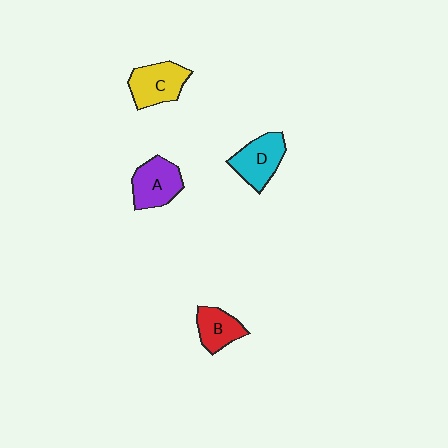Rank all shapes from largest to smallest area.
From largest to smallest: C (yellow), D (cyan), A (purple), B (red).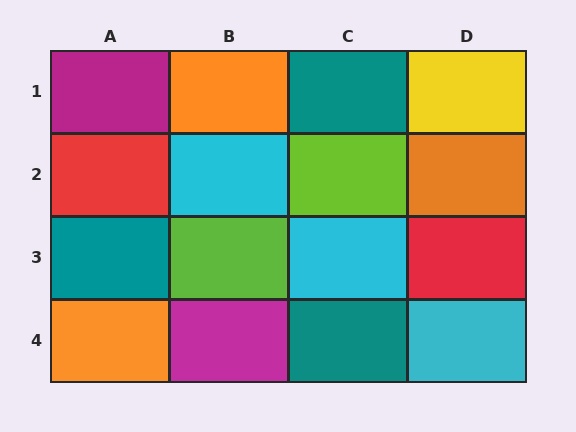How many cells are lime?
2 cells are lime.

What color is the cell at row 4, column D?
Cyan.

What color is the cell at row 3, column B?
Lime.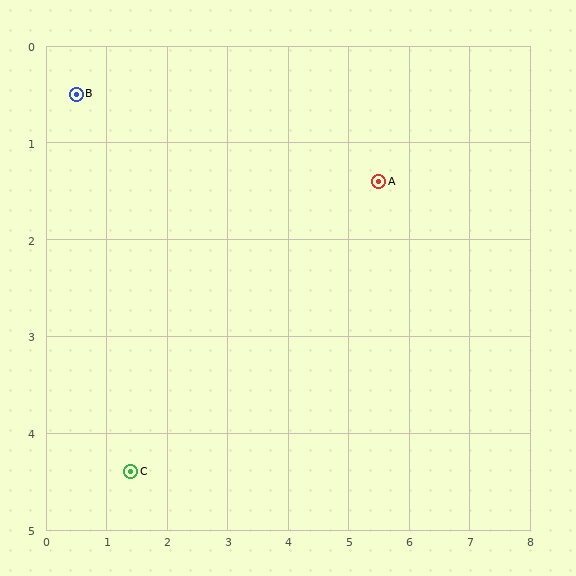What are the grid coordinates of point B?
Point B is at approximately (0.5, 0.5).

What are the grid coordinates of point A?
Point A is at approximately (5.5, 1.4).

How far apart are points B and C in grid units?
Points B and C are about 4.0 grid units apart.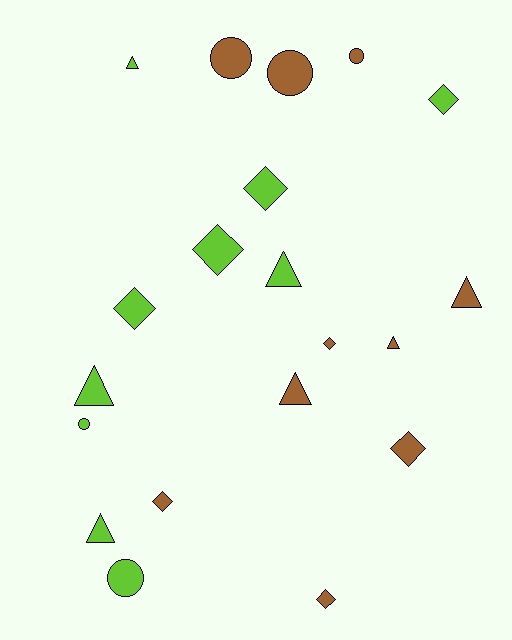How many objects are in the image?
There are 20 objects.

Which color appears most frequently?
Lime, with 10 objects.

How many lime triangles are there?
There are 4 lime triangles.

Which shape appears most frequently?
Diamond, with 8 objects.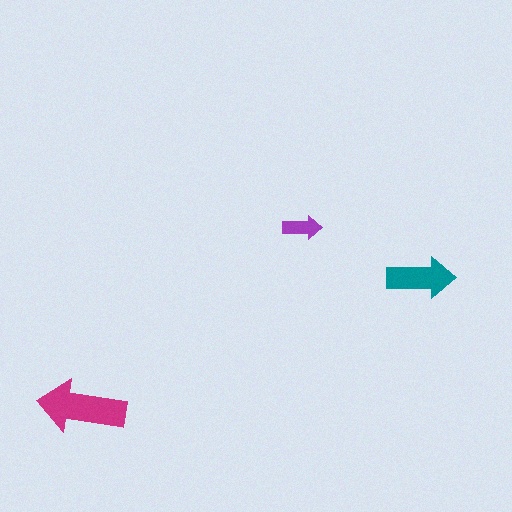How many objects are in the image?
There are 3 objects in the image.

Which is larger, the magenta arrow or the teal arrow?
The magenta one.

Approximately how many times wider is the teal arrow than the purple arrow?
About 2 times wider.